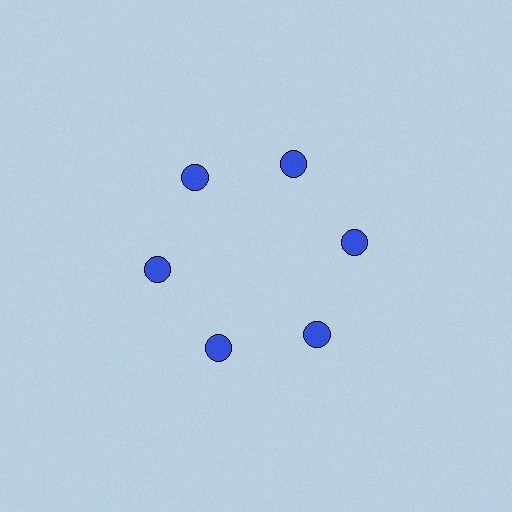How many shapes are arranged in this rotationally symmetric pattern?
There are 6 shapes, arranged in 6 groups of 1.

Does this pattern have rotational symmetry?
Yes, this pattern has 6-fold rotational symmetry. It looks the same after rotating 60 degrees around the center.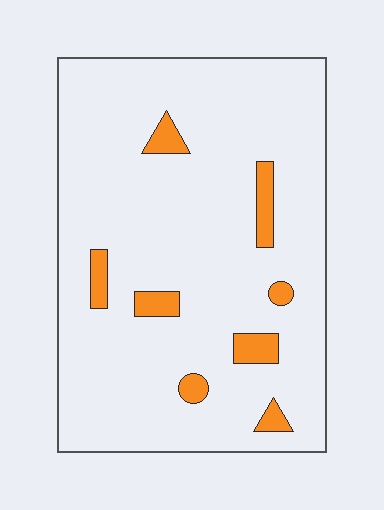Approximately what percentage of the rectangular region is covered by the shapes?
Approximately 10%.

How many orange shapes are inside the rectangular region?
8.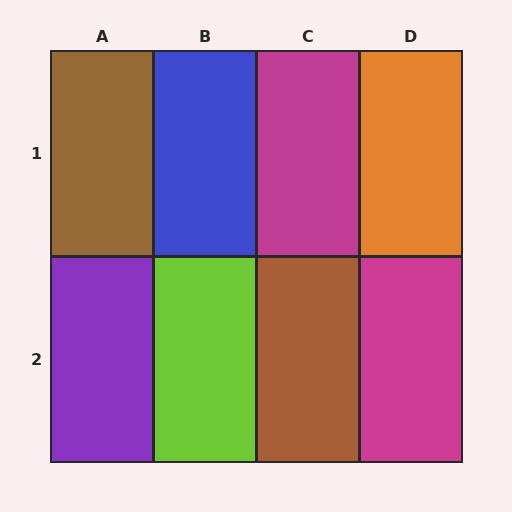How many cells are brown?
2 cells are brown.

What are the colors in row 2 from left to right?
Purple, lime, brown, magenta.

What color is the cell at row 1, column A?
Brown.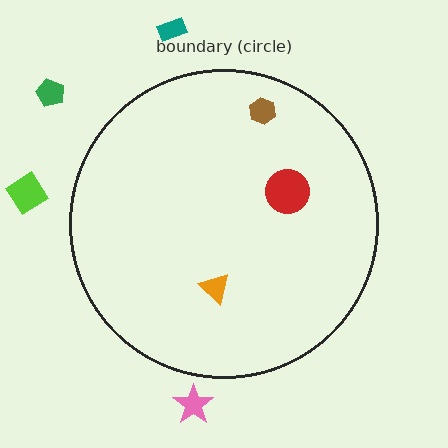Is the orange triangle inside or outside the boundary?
Inside.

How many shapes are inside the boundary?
3 inside, 4 outside.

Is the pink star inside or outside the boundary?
Outside.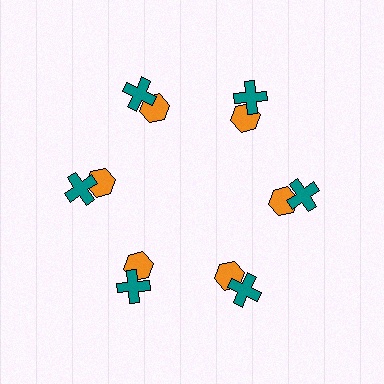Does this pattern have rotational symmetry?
Yes, this pattern has 6-fold rotational symmetry. It looks the same after rotating 60 degrees around the center.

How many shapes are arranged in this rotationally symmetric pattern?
There are 12 shapes, arranged in 6 groups of 2.